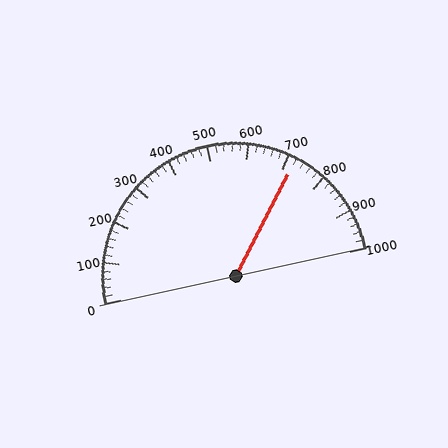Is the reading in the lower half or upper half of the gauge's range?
The reading is in the upper half of the range (0 to 1000).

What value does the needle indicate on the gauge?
The needle indicates approximately 720.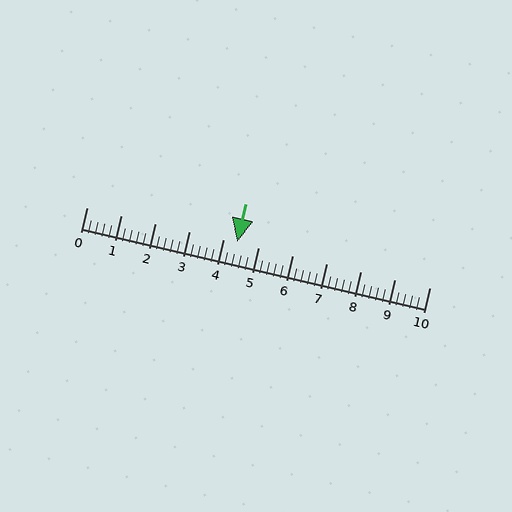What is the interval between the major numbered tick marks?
The major tick marks are spaced 1 units apart.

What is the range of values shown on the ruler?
The ruler shows values from 0 to 10.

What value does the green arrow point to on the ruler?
The green arrow points to approximately 4.4.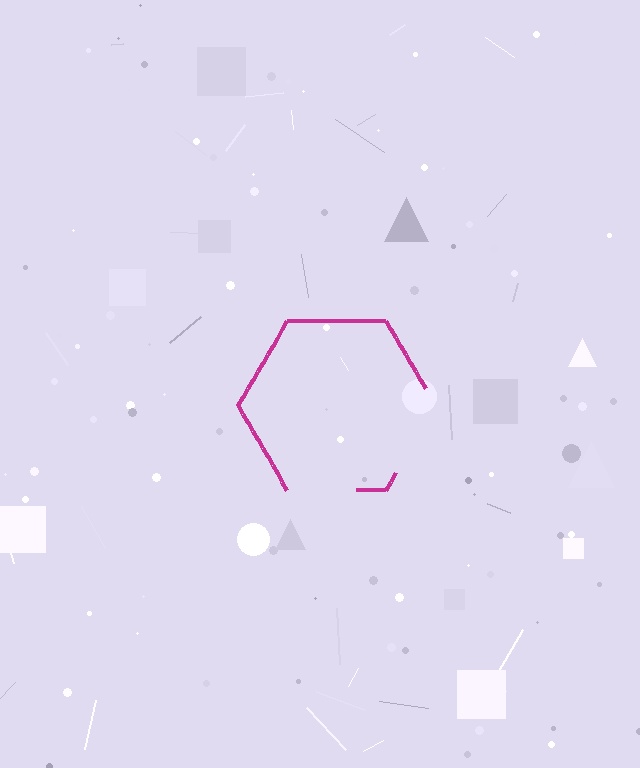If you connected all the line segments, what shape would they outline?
They would outline a hexagon.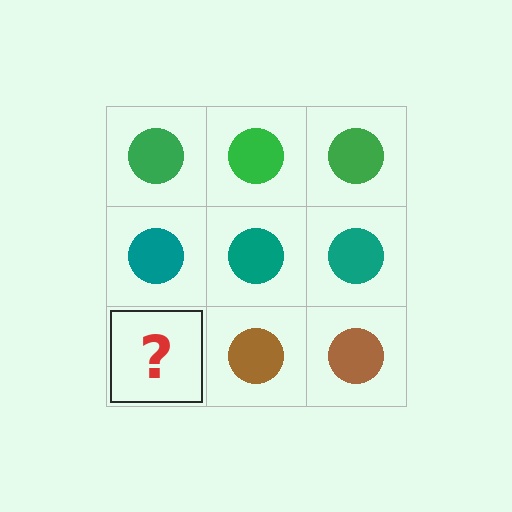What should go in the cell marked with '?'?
The missing cell should contain a brown circle.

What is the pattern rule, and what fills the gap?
The rule is that each row has a consistent color. The gap should be filled with a brown circle.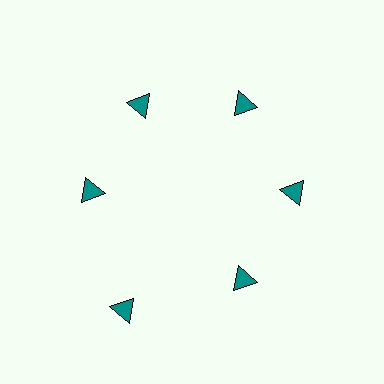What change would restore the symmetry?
The symmetry would be restored by moving it inward, back onto the ring so that all 6 triangles sit at equal angles and equal distance from the center.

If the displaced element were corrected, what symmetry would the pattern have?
It would have 6-fold rotational symmetry — the pattern would map onto itself every 60 degrees.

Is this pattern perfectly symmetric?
No. The 6 teal triangles are arranged in a ring, but one element near the 7 o'clock position is pushed outward from the center, breaking the 6-fold rotational symmetry.